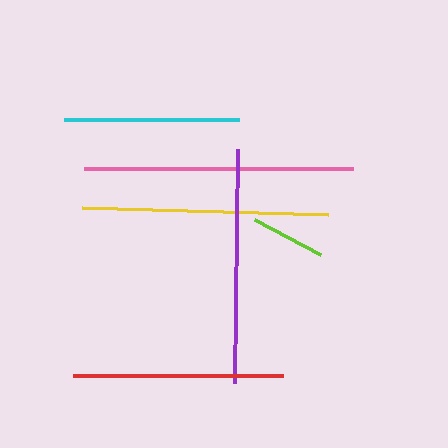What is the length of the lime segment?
The lime segment is approximately 75 pixels long.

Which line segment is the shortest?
The lime line is the shortest at approximately 75 pixels.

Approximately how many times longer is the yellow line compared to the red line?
The yellow line is approximately 1.2 times the length of the red line.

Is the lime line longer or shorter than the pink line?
The pink line is longer than the lime line.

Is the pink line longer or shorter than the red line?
The pink line is longer than the red line.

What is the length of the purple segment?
The purple segment is approximately 234 pixels long.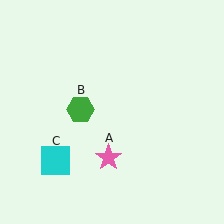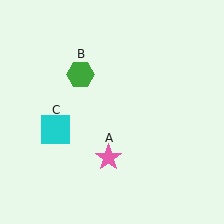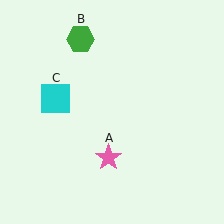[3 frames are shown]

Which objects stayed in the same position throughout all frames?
Pink star (object A) remained stationary.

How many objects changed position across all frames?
2 objects changed position: green hexagon (object B), cyan square (object C).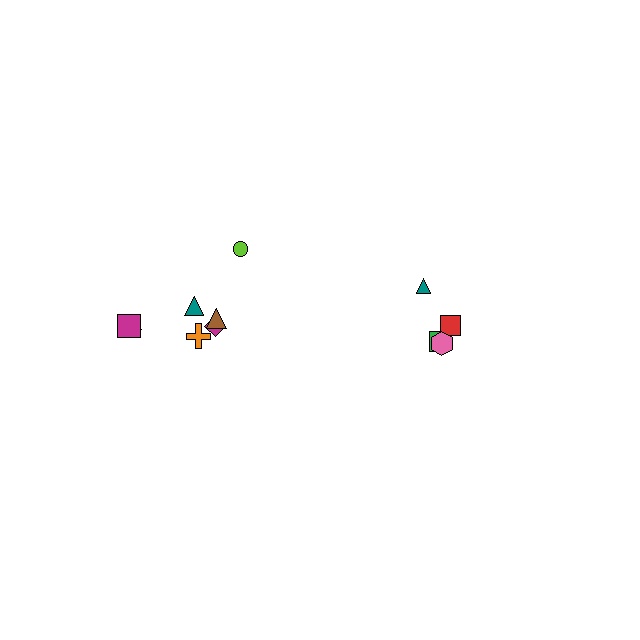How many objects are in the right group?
There are 4 objects.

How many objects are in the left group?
There are 7 objects.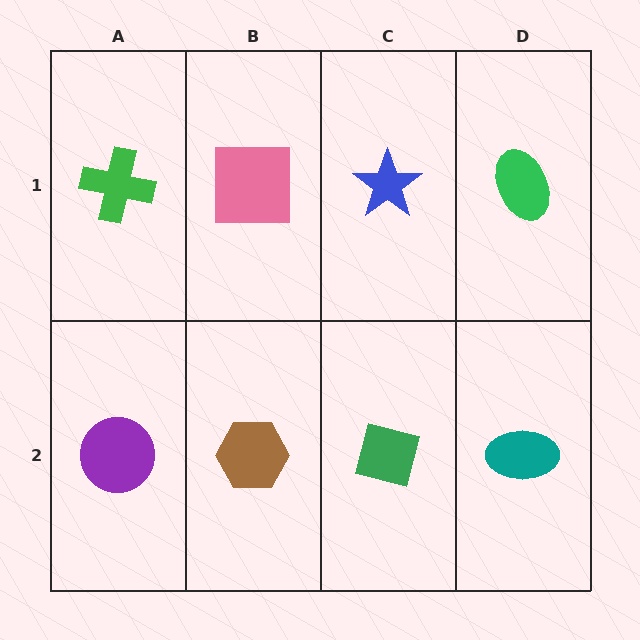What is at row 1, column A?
A green cross.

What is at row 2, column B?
A brown hexagon.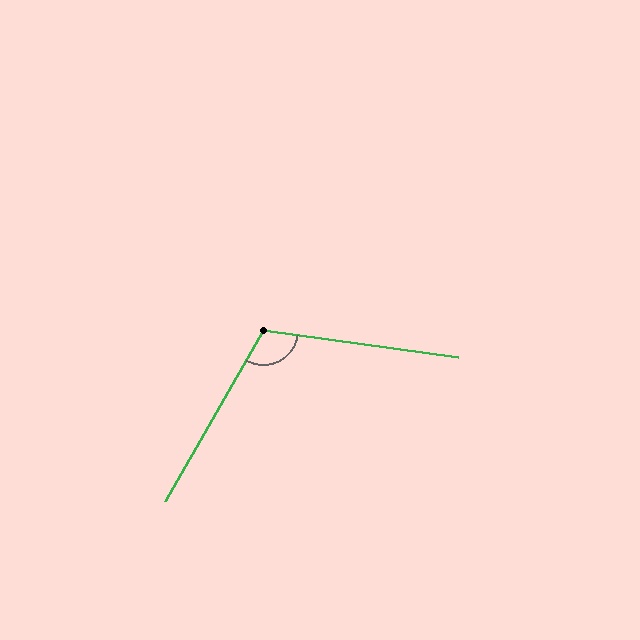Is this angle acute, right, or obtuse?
It is obtuse.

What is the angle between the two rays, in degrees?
Approximately 112 degrees.